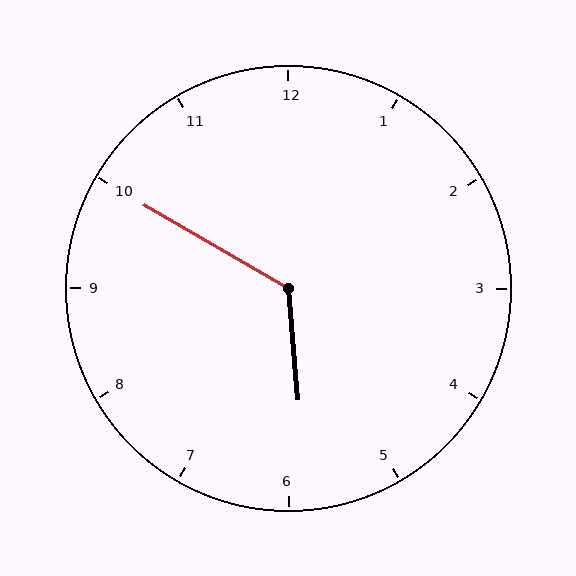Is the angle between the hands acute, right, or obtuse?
It is obtuse.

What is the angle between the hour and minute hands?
Approximately 125 degrees.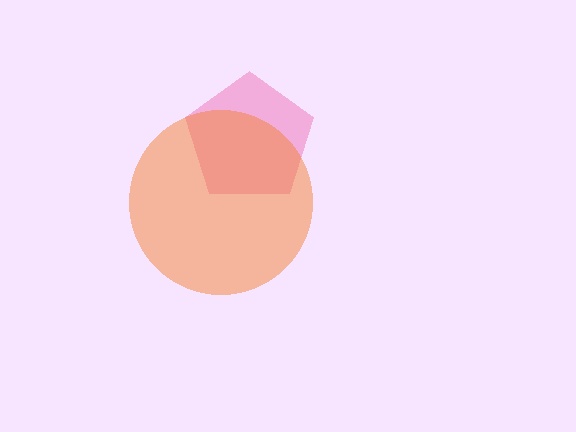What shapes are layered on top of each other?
The layered shapes are: a pink pentagon, an orange circle.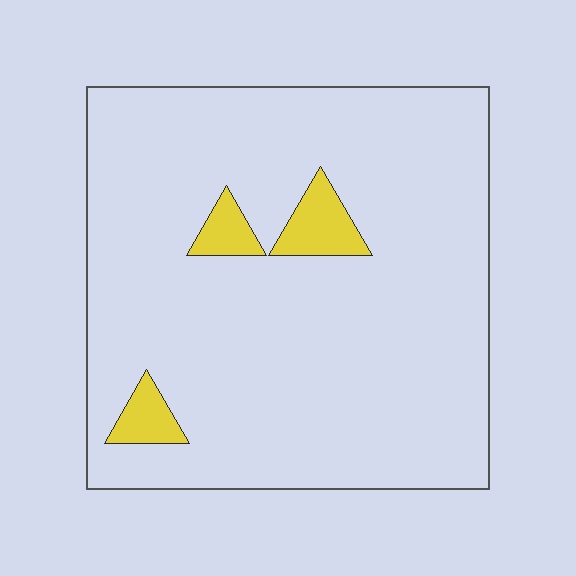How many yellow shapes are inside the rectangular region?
3.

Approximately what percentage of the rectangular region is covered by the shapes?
Approximately 5%.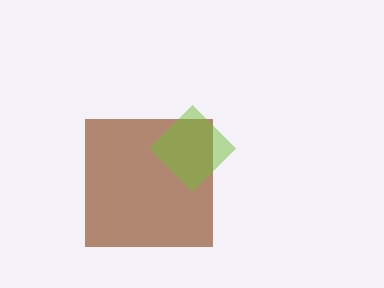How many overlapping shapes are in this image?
There are 2 overlapping shapes in the image.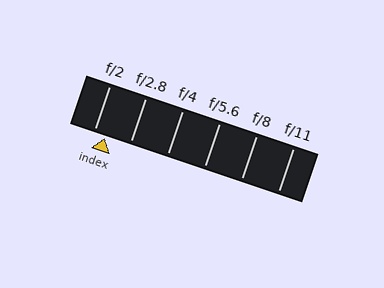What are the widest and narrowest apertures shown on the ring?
The widest aperture shown is f/2 and the narrowest is f/11.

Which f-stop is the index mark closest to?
The index mark is closest to f/2.